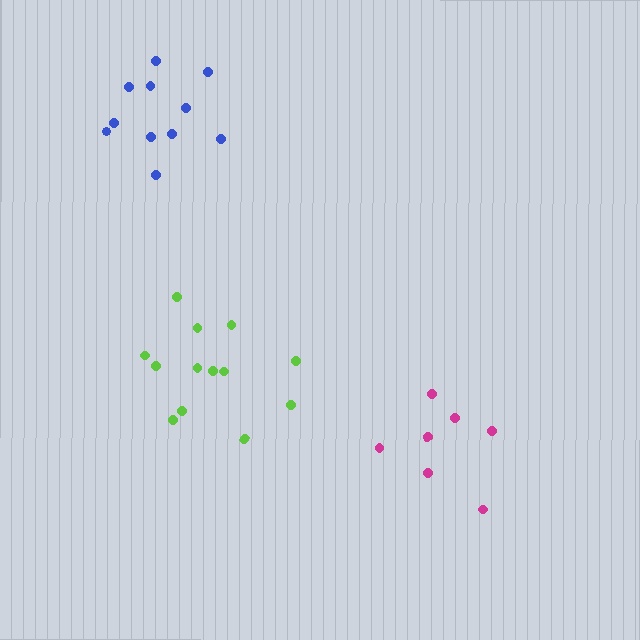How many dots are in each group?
Group 1: 13 dots, Group 2: 7 dots, Group 3: 11 dots (31 total).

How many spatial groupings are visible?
There are 3 spatial groupings.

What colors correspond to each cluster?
The clusters are colored: lime, magenta, blue.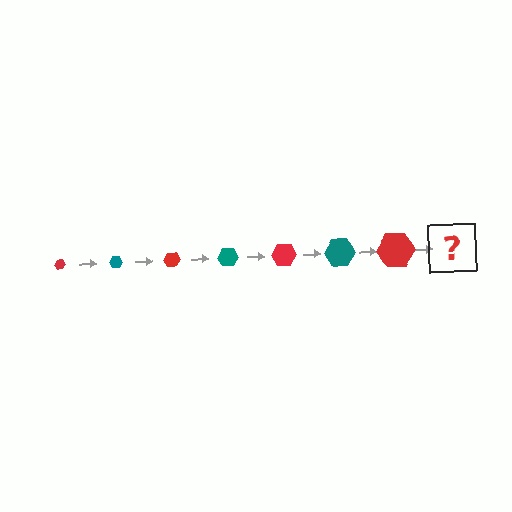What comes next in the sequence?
The next element should be a teal hexagon, larger than the previous one.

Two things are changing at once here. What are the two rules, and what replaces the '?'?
The two rules are that the hexagon grows larger each step and the color cycles through red and teal. The '?' should be a teal hexagon, larger than the previous one.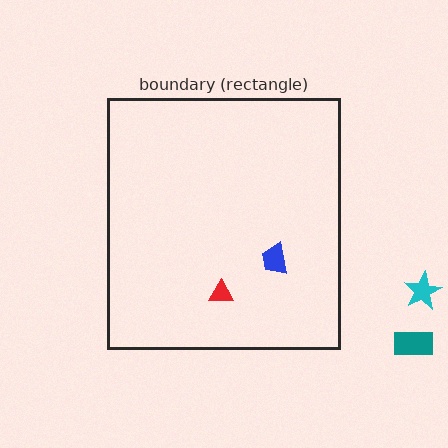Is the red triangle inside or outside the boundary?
Inside.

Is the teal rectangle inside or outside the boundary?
Outside.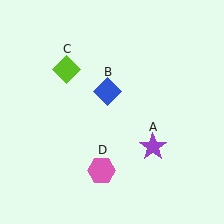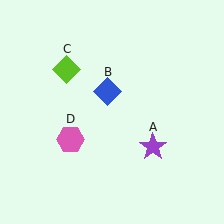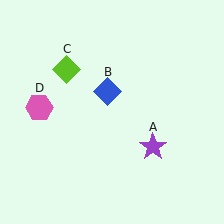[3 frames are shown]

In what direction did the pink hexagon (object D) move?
The pink hexagon (object D) moved up and to the left.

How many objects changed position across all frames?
1 object changed position: pink hexagon (object D).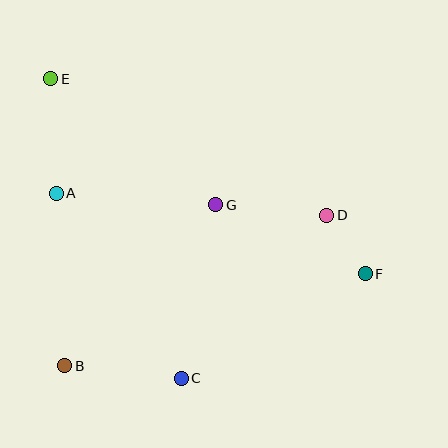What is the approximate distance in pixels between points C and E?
The distance between C and E is approximately 327 pixels.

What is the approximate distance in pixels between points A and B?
The distance between A and B is approximately 173 pixels.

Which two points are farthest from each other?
Points E and F are farthest from each other.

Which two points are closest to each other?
Points D and F are closest to each other.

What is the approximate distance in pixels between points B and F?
The distance between B and F is approximately 314 pixels.